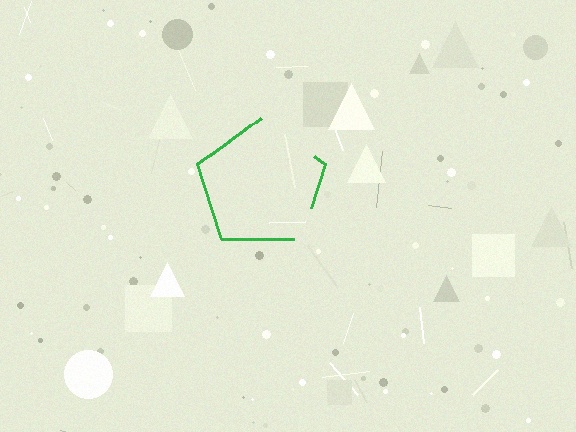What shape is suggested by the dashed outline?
The dashed outline suggests a pentagon.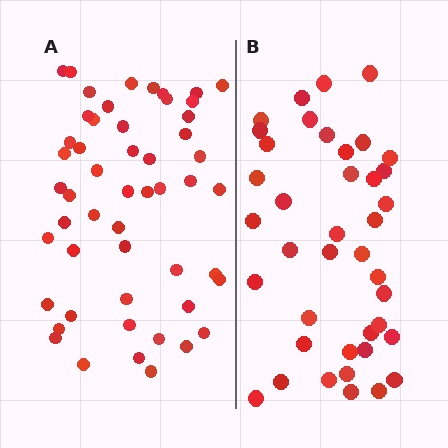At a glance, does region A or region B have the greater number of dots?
Region A (the left region) has more dots.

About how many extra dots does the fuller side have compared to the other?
Region A has roughly 12 or so more dots than region B.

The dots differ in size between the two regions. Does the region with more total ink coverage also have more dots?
No. Region B has more total ink coverage because its dots are larger, but region A actually contains more individual dots. Total area can be misleading — the number of items is what matters here.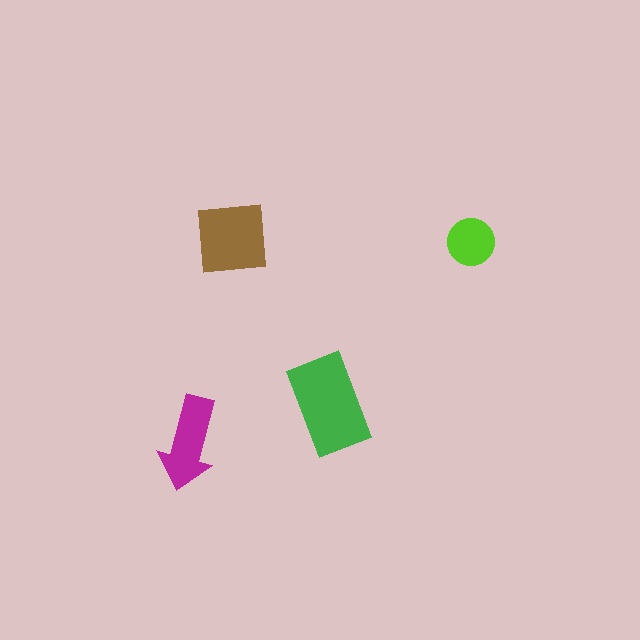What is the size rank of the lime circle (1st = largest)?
4th.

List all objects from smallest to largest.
The lime circle, the magenta arrow, the brown square, the green rectangle.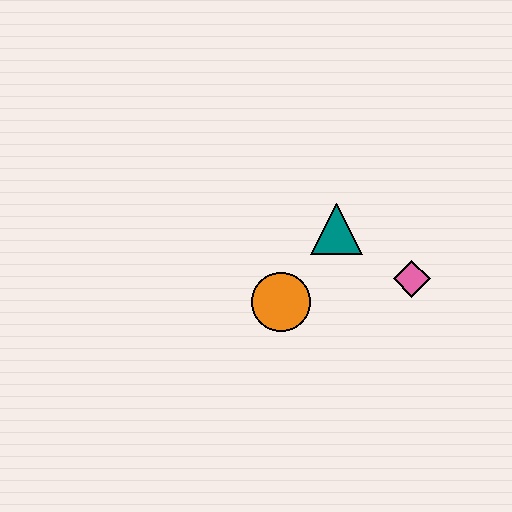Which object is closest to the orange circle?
The teal triangle is closest to the orange circle.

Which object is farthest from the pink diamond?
The orange circle is farthest from the pink diamond.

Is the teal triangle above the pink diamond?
Yes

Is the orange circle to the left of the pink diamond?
Yes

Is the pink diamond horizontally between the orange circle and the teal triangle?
No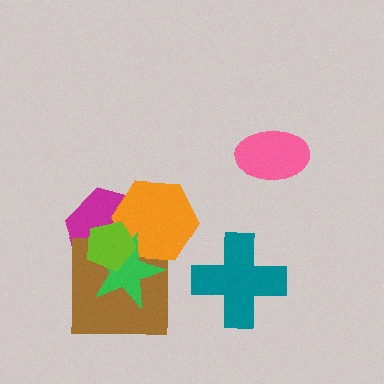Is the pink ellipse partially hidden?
No, no other shape covers it.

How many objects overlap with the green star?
4 objects overlap with the green star.